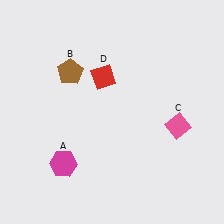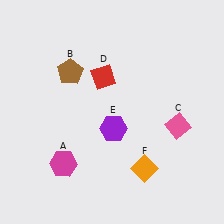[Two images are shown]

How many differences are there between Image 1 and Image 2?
There are 2 differences between the two images.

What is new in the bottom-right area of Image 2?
An orange diamond (F) was added in the bottom-right area of Image 2.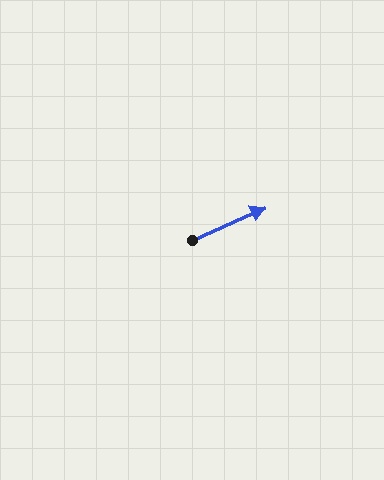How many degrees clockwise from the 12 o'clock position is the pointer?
Approximately 66 degrees.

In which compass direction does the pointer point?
Northeast.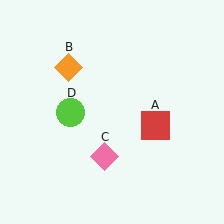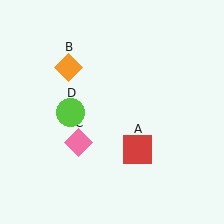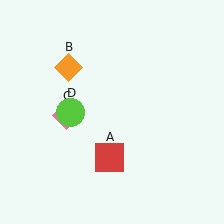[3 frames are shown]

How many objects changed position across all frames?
2 objects changed position: red square (object A), pink diamond (object C).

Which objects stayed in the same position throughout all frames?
Orange diamond (object B) and lime circle (object D) remained stationary.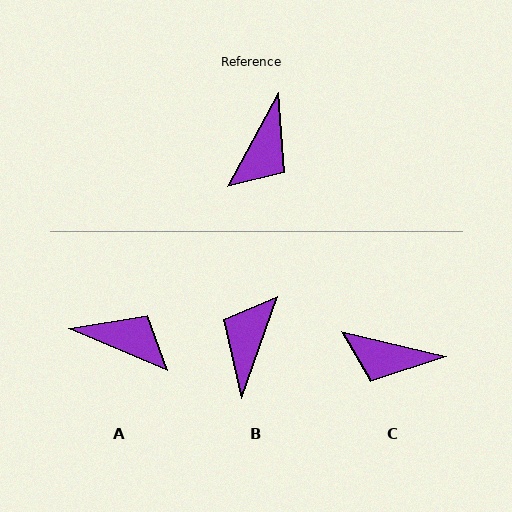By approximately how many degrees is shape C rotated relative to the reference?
Approximately 75 degrees clockwise.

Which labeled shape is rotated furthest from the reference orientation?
B, about 171 degrees away.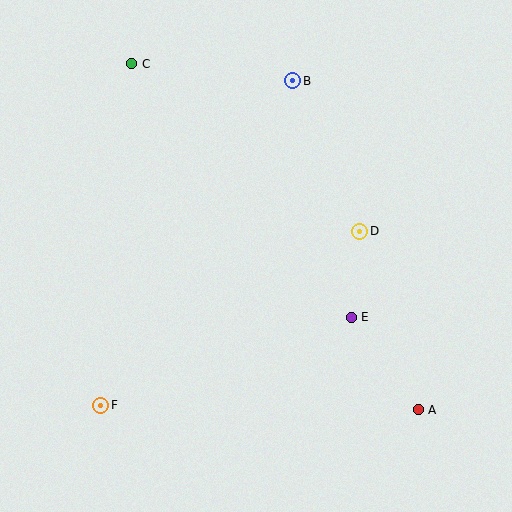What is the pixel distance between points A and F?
The distance between A and F is 317 pixels.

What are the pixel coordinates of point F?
Point F is at (101, 405).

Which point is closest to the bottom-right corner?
Point A is closest to the bottom-right corner.